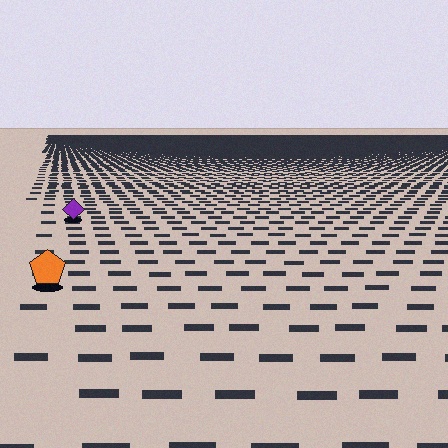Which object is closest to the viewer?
The orange pentagon is closest. The texture marks near it are larger and more spread out.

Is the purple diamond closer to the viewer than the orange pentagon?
No. The orange pentagon is closer — you can tell from the texture gradient: the ground texture is coarser near it.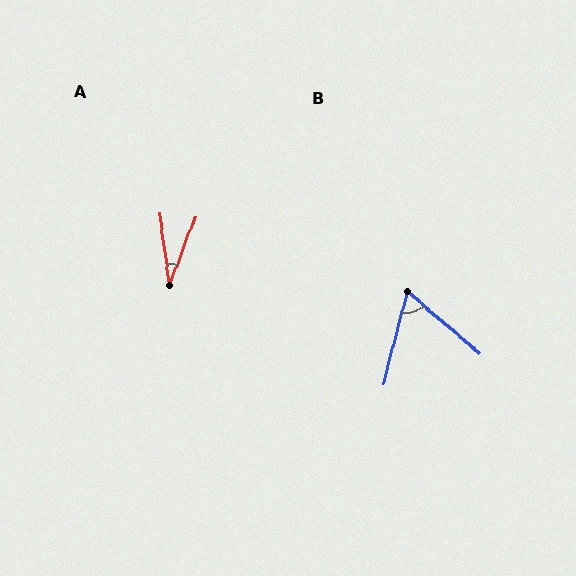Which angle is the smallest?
A, at approximately 28 degrees.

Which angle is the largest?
B, at approximately 64 degrees.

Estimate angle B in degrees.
Approximately 64 degrees.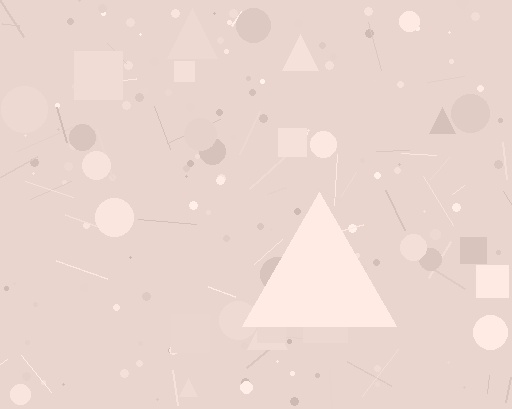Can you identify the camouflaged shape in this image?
The camouflaged shape is a triangle.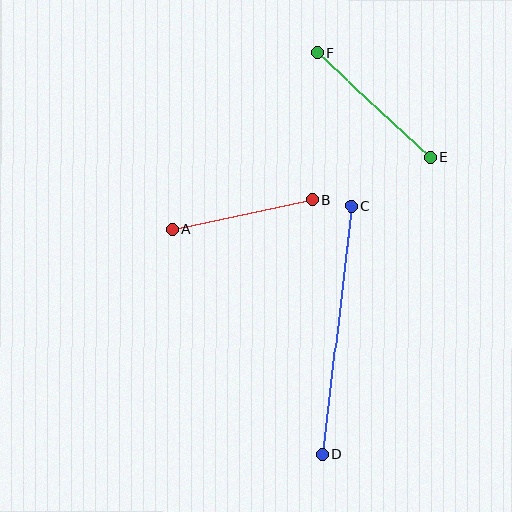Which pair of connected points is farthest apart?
Points C and D are farthest apart.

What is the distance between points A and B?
The distance is approximately 143 pixels.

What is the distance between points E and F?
The distance is approximately 153 pixels.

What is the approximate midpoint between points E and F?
The midpoint is at approximately (374, 105) pixels.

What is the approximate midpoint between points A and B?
The midpoint is at approximately (242, 214) pixels.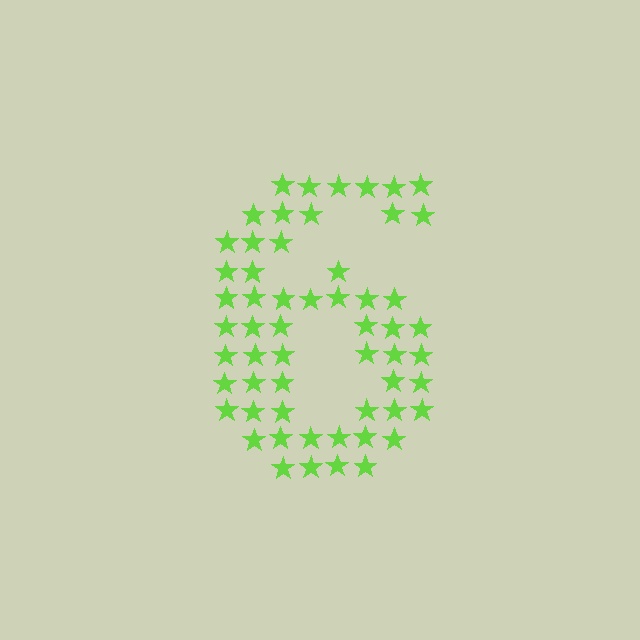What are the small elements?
The small elements are stars.